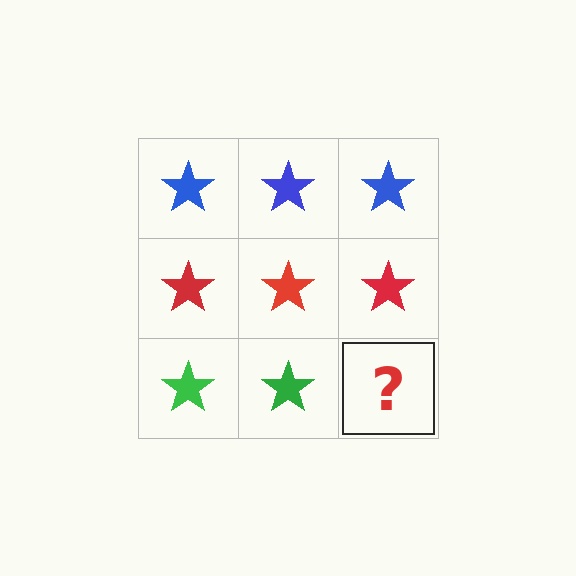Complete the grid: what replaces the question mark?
The question mark should be replaced with a green star.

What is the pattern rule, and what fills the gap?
The rule is that each row has a consistent color. The gap should be filled with a green star.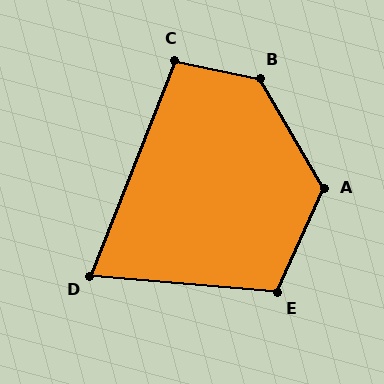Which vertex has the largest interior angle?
B, at approximately 132 degrees.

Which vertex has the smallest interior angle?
D, at approximately 74 degrees.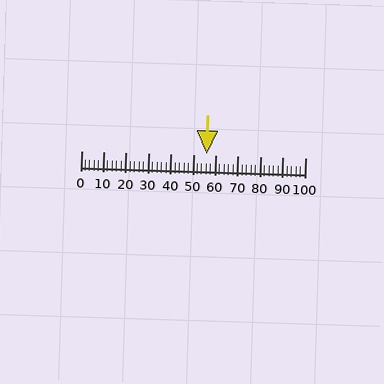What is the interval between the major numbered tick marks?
The major tick marks are spaced 10 units apart.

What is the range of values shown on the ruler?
The ruler shows values from 0 to 100.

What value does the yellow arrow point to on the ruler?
The yellow arrow points to approximately 56.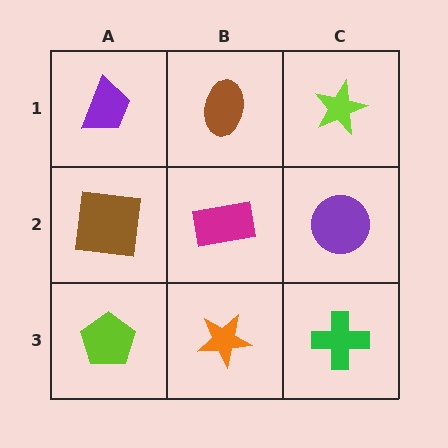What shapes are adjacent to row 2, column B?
A brown ellipse (row 1, column B), an orange star (row 3, column B), a brown square (row 2, column A), a purple circle (row 2, column C).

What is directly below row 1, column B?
A magenta rectangle.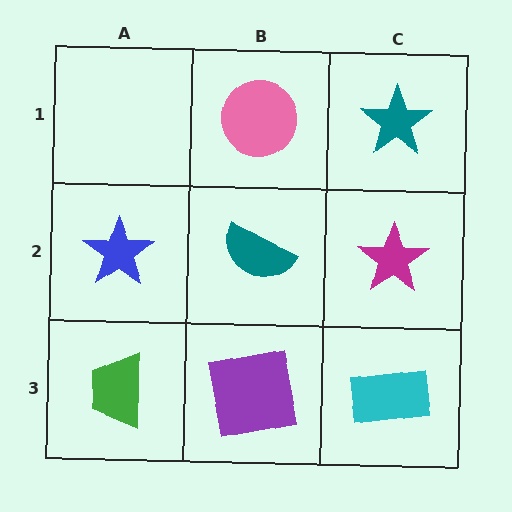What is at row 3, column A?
A green trapezoid.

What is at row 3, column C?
A cyan rectangle.